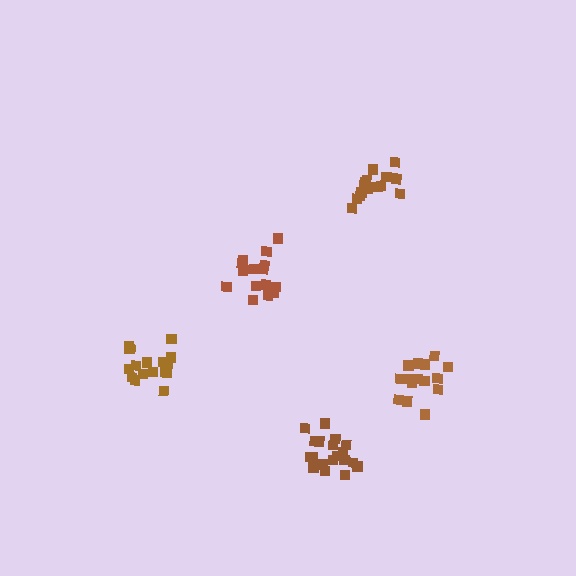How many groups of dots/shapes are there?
There are 5 groups.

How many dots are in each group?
Group 1: 16 dots, Group 2: 15 dots, Group 3: 16 dots, Group 4: 15 dots, Group 5: 20 dots (82 total).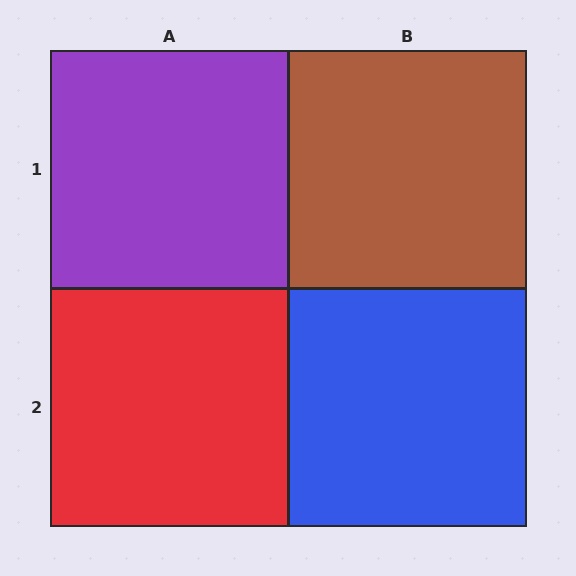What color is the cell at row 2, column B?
Blue.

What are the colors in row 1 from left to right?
Purple, brown.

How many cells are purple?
1 cell is purple.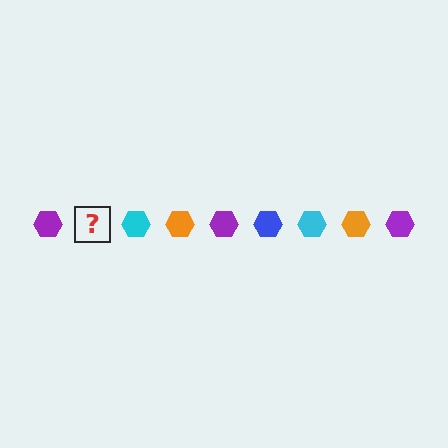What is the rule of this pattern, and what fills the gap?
The rule is that the pattern cycles through purple, blue, cyan, orange hexagons. The gap should be filled with a blue hexagon.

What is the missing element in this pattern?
The missing element is a blue hexagon.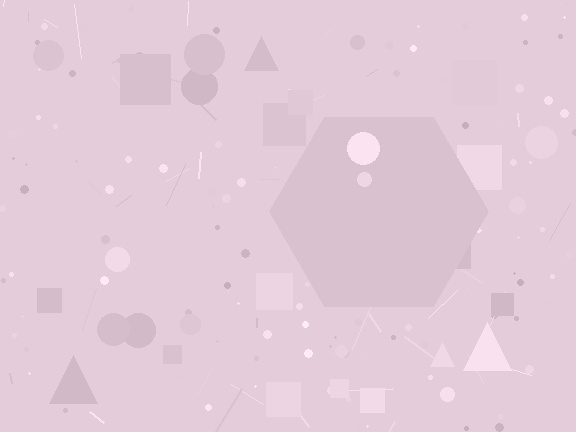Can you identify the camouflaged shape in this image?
The camouflaged shape is a hexagon.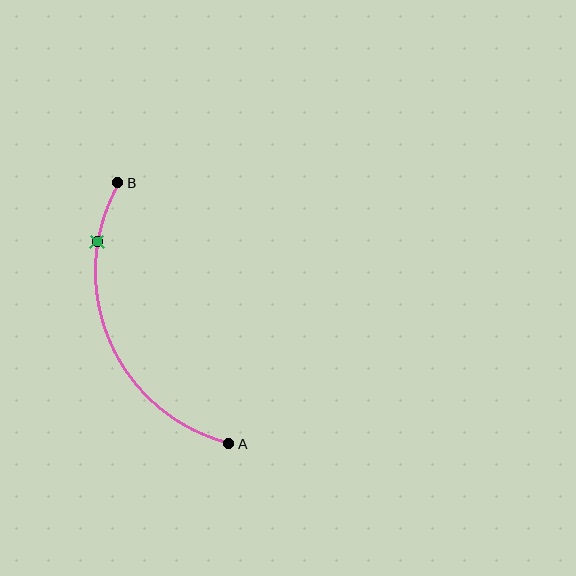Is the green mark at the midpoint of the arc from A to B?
No. The green mark lies on the arc but is closer to endpoint B. The arc midpoint would be at the point on the curve equidistant along the arc from both A and B.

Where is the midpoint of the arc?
The arc midpoint is the point on the curve farthest from the straight line joining A and B. It sits to the left of that line.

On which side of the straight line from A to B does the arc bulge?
The arc bulges to the left of the straight line connecting A and B.